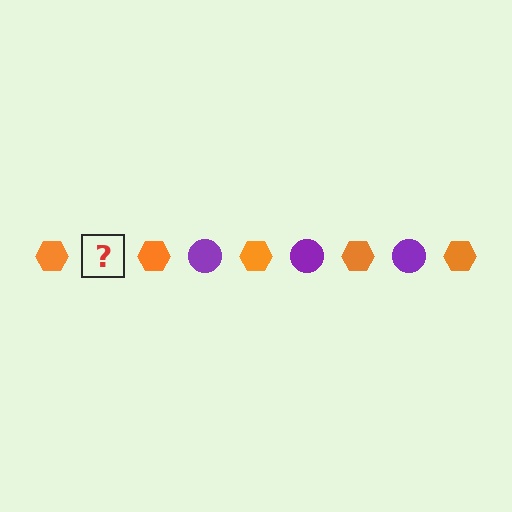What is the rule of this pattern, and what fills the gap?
The rule is that the pattern alternates between orange hexagon and purple circle. The gap should be filled with a purple circle.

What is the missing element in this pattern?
The missing element is a purple circle.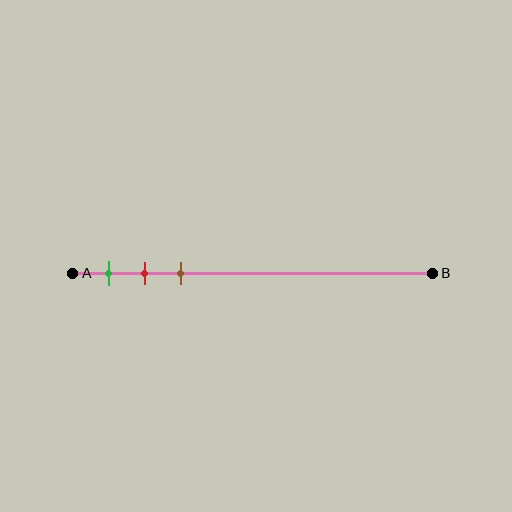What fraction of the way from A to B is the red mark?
The red mark is approximately 20% (0.2) of the way from A to B.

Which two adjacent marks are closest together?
The red and brown marks are the closest adjacent pair.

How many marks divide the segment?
There are 3 marks dividing the segment.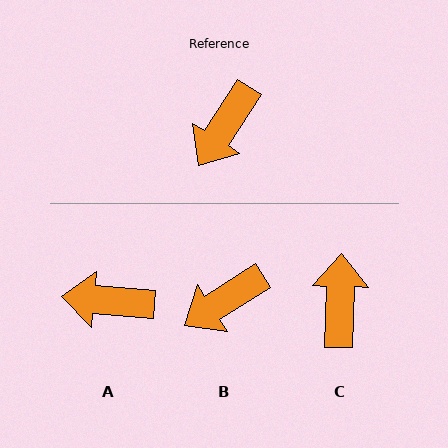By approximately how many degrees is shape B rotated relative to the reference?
Approximately 24 degrees clockwise.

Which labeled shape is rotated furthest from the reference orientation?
C, about 148 degrees away.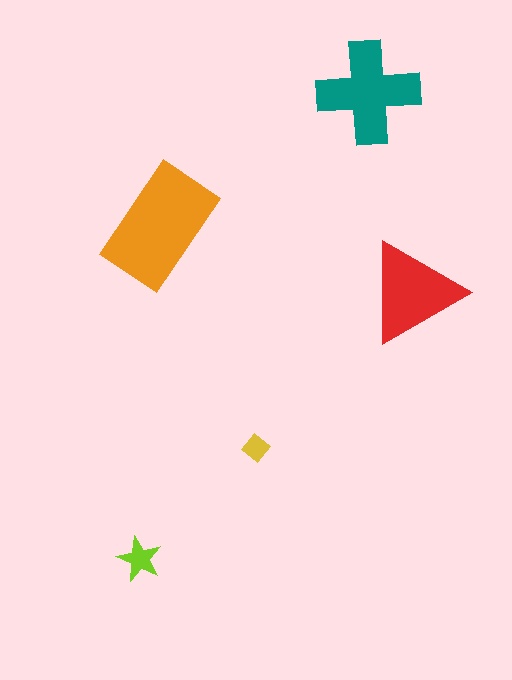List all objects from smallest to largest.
The yellow diamond, the lime star, the red triangle, the teal cross, the orange rectangle.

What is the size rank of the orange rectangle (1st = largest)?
1st.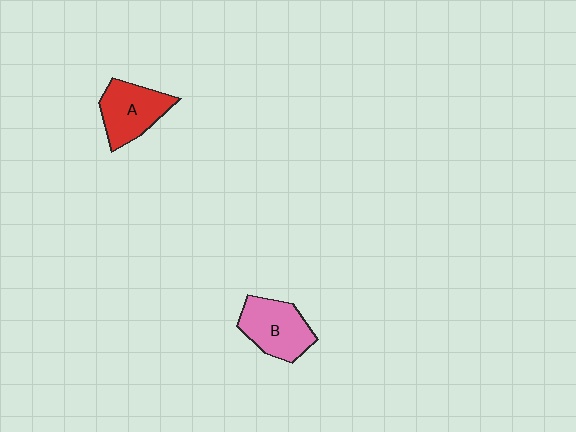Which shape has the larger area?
Shape B (pink).